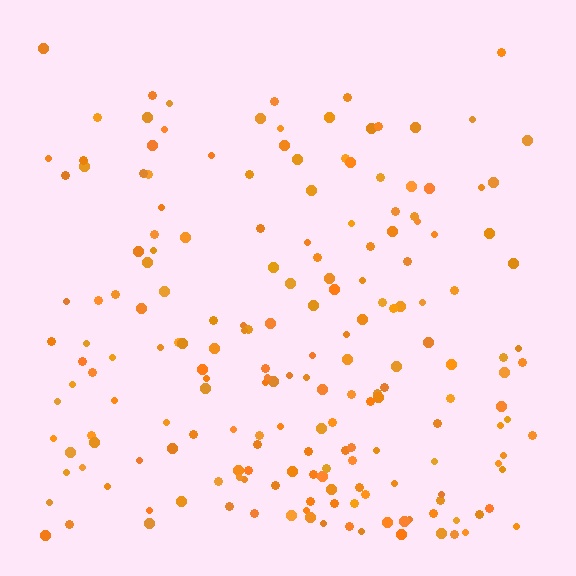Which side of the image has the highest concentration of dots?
The bottom.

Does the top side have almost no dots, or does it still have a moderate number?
Still a moderate number, just noticeably fewer than the bottom.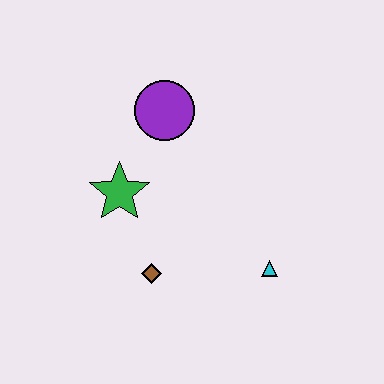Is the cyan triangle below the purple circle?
Yes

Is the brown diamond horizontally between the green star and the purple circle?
Yes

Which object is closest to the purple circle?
The green star is closest to the purple circle.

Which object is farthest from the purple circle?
The cyan triangle is farthest from the purple circle.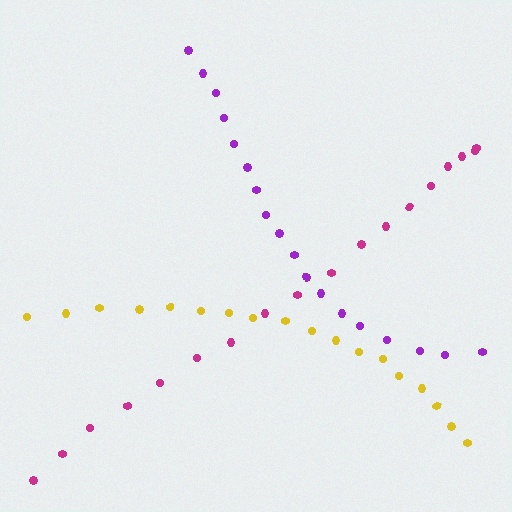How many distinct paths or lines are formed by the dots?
There are 3 distinct paths.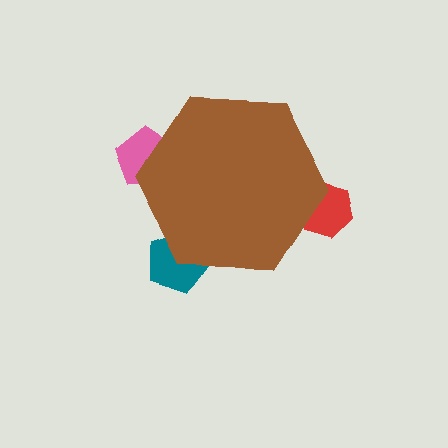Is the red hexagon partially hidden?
Yes, the red hexagon is partially hidden behind the brown hexagon.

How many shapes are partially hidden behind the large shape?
3 shapes are partially hidden.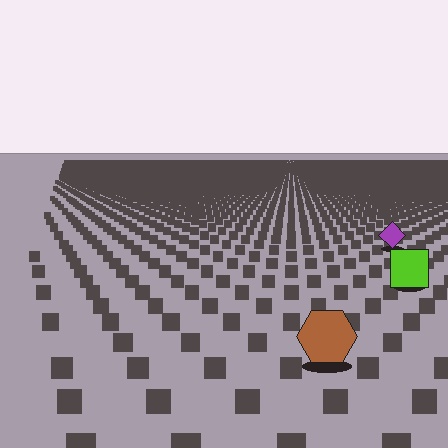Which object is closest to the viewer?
The brown hexagon is closest. The texture marks near it are larger and more spread out.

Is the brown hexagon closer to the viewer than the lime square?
Yes. The brown hexagon is closer — you can tell from the texture gradient: the ground texture is coarser near it.